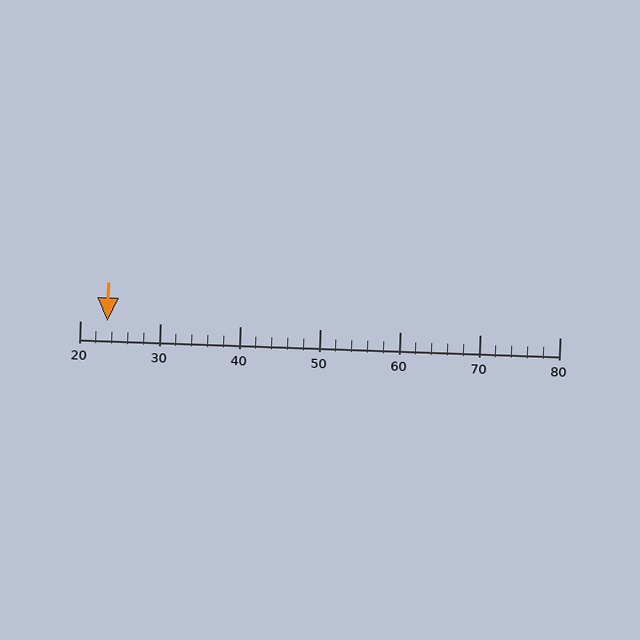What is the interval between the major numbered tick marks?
The major tick marks are spaced 10 units apart.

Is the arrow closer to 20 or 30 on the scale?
The arrow is closer to 20.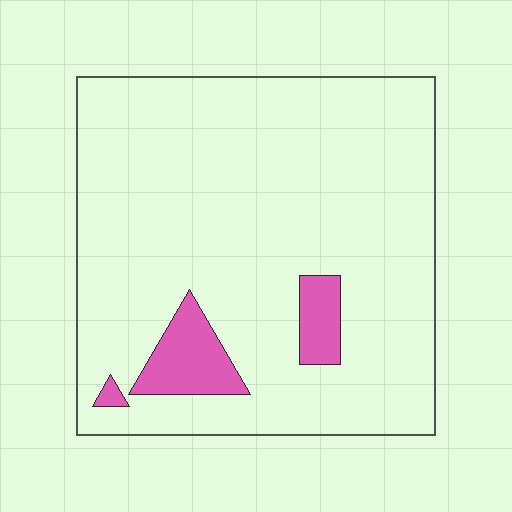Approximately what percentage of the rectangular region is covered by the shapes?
Approximately 10%.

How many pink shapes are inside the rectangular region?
3.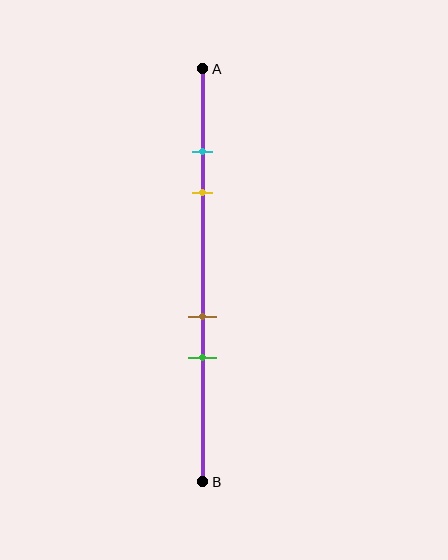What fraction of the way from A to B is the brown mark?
The brown mark is approximately 60% (0.6) of the way from A to B.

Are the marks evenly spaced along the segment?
No, the marks are not evenly spaced.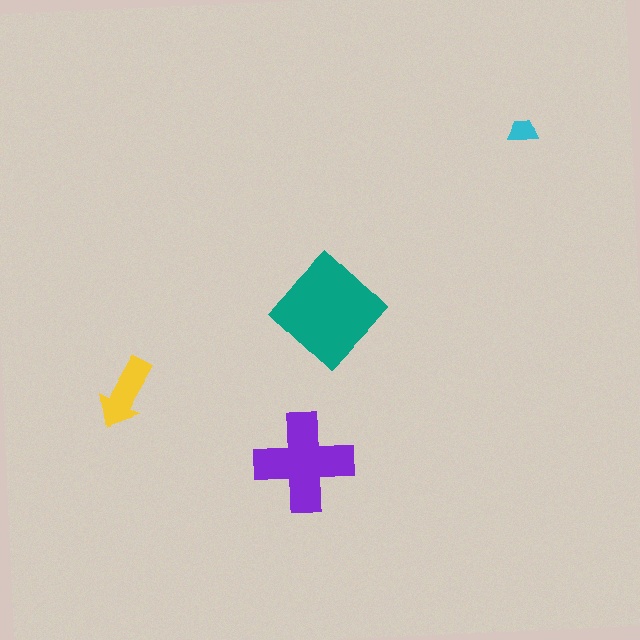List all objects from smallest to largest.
The cyan trapezoid, the yellow arrow, the purple cross, the teal diamond.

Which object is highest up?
The cyan trapezoid is topmost.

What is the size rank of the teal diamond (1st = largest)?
1st.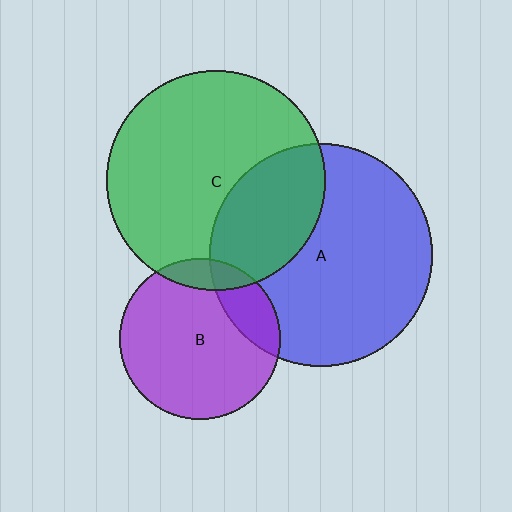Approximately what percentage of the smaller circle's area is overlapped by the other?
Approximately 30%.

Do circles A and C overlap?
Yes.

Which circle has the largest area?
Circle A (blue).